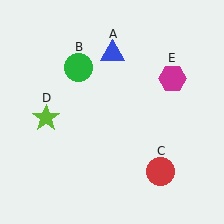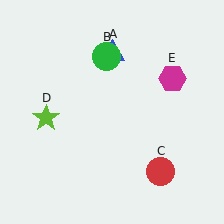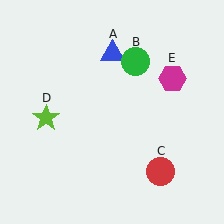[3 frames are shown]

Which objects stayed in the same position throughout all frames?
Blue triangle (object A) and red circle (object C) and lime star (object D) and magenta hexagon (object E) remained stationary.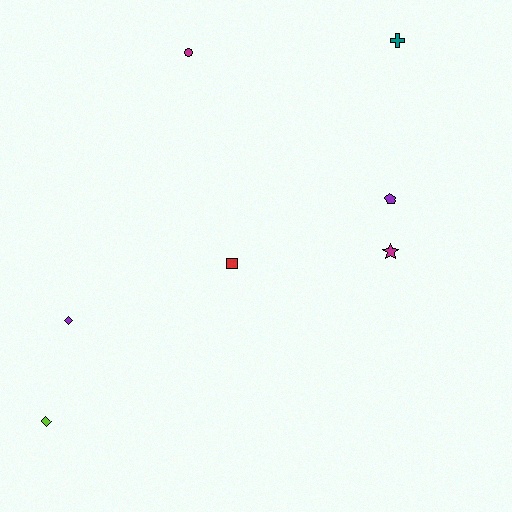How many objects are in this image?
There are 7 objects.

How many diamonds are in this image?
There are 2 diamonds.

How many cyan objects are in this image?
There are no cyan objects.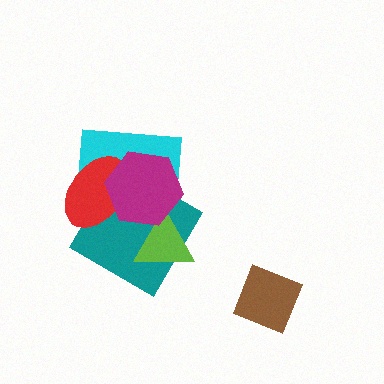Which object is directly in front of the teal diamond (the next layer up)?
The lime triangle is directly in front of the teal diamond.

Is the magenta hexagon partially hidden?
No, no other shape covers it.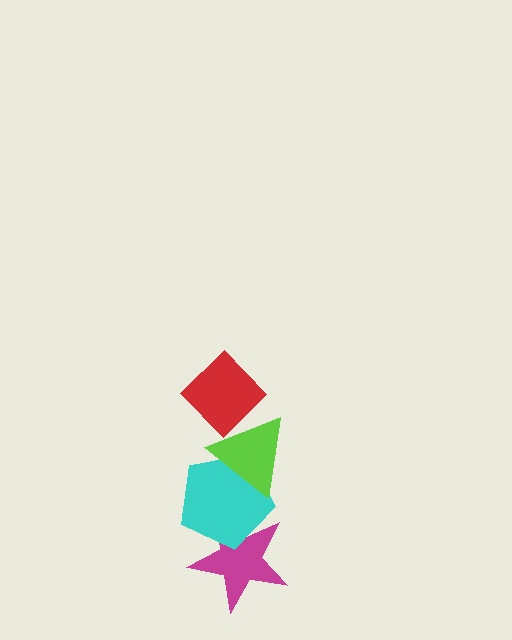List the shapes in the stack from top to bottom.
From top to bottom: the red diamond, the lime triangle, the cyan pentagon, the magenta star.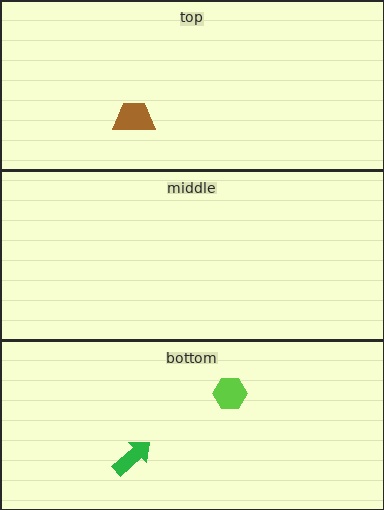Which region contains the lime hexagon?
The bottom region.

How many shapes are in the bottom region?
2.